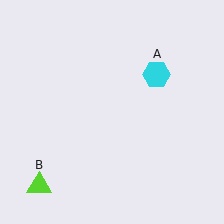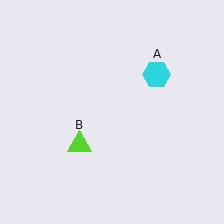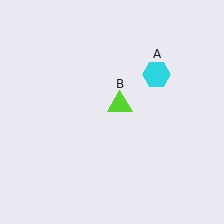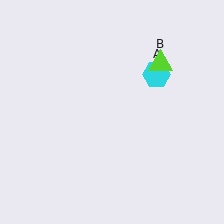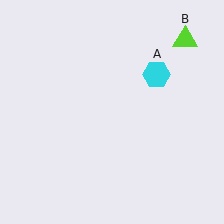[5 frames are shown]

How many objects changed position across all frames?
1 object changed position: lime triangle (object B).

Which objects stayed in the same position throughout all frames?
Cyan hexagon (object A) remained stationary.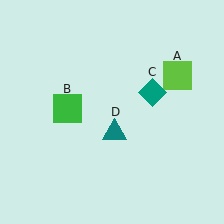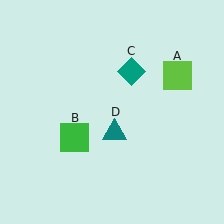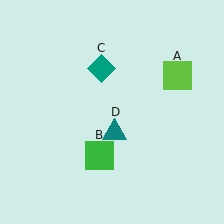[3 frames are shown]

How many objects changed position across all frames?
2 objects changed position: green square (object B), teal diamond (object C).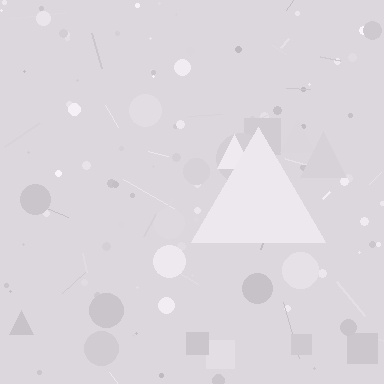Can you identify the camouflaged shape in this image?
The camouflaged shape is a triangle.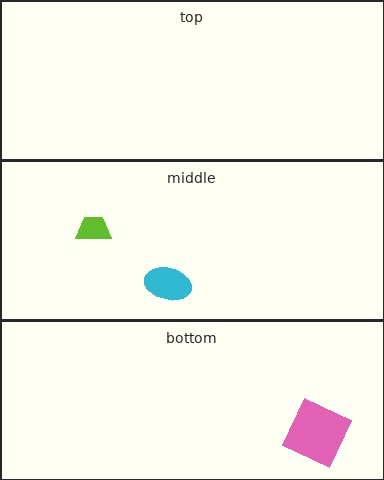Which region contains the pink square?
The bottom region.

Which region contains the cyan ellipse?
The middle region.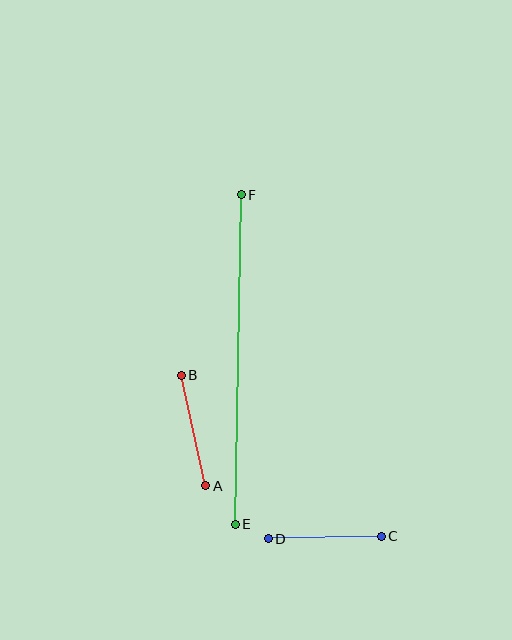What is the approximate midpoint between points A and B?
The midpoint is at approximately (193, 431) pixels.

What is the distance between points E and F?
The distance is approximately 329 pixels.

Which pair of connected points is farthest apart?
Points E and F are farthest apart.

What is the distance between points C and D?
The distance is approximately 113 pixels.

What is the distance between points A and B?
The distance is approximately 113 pixels.